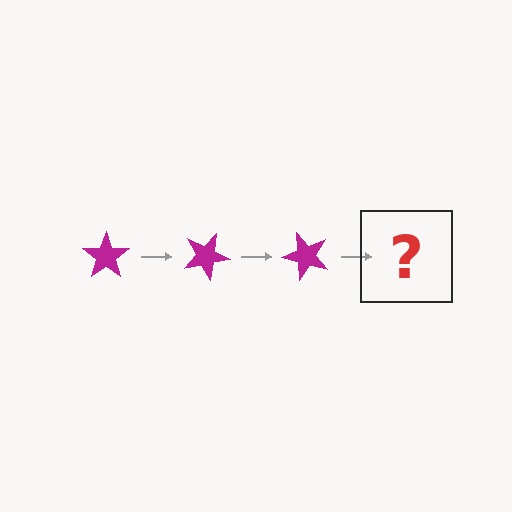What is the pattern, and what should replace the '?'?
The pattern is that the star rotates 25 degrees each step. The '?' should be a magenta star rotated 75 degrees.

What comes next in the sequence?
The next element should be a magenta star rotated 75 degrees.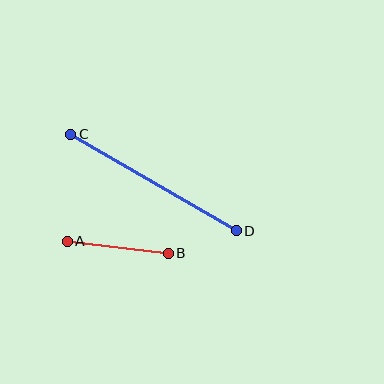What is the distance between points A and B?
The distance is approximately 102 pixels.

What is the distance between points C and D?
The distance is approximately 191 pixels.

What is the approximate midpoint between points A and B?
The midpoint is at approximately (118, 247) pixels.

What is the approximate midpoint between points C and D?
The midpoint is at approximately (154, 182) pixels.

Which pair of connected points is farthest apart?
Points C and D are farthest apart.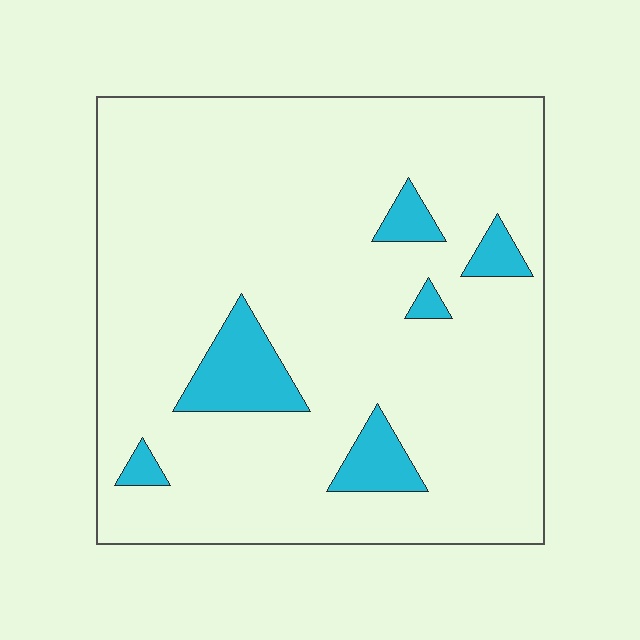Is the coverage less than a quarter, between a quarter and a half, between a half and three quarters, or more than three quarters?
Less than a quarter.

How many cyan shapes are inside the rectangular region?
6.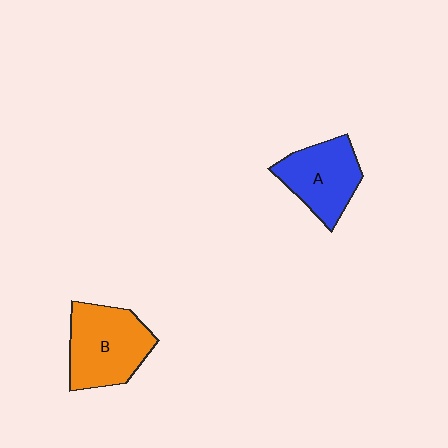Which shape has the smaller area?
Shape A (blue).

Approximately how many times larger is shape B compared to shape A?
Approximately 1.2 times.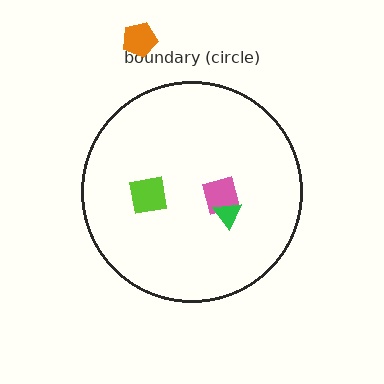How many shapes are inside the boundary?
3 inside, 1 outside.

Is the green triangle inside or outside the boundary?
Inside.